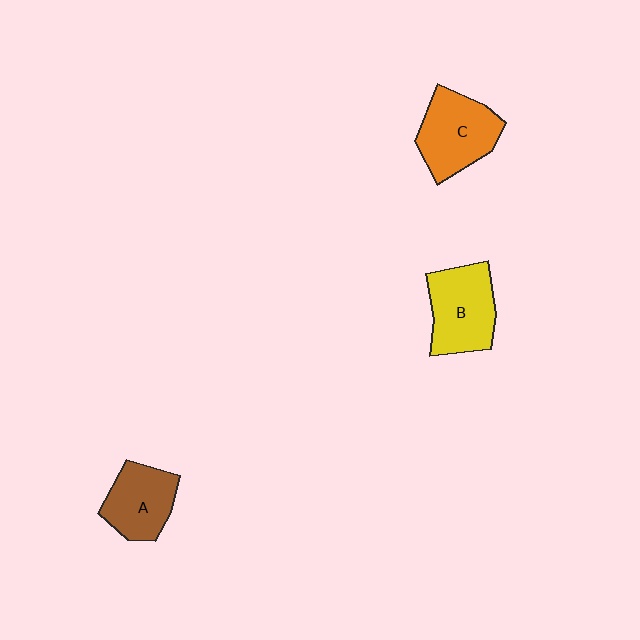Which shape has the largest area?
Shape C (orange).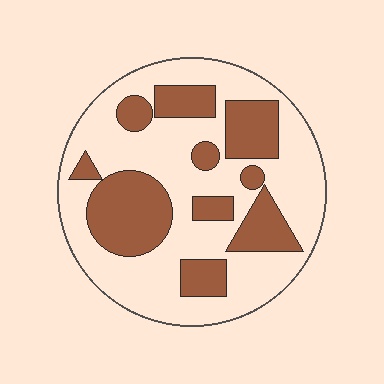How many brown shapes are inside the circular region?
10.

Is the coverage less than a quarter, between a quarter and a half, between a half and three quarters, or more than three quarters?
Between a quarter and a half.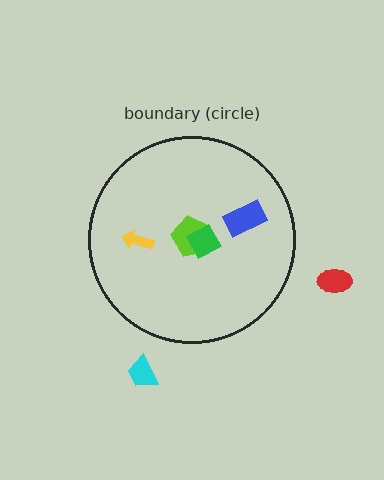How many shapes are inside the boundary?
4 inside, 2 outside.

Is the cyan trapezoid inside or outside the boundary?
Outside.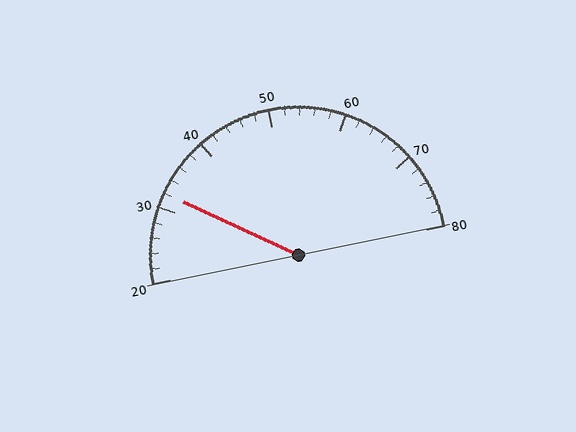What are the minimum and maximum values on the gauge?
The gauge ranges from 20 to 80.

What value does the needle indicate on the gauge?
The needle indicates approximately 32.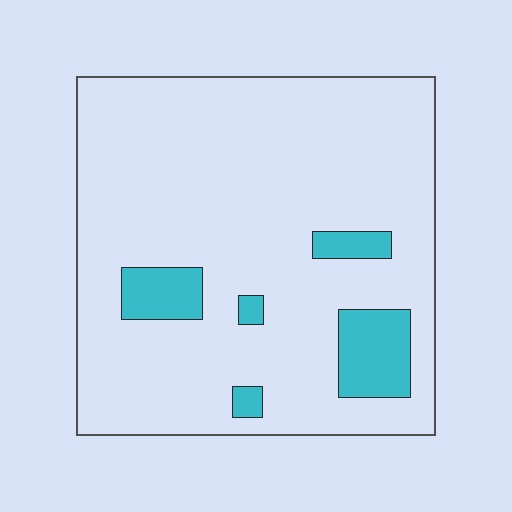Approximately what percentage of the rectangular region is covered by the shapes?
Approximately 10%.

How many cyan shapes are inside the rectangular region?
5.